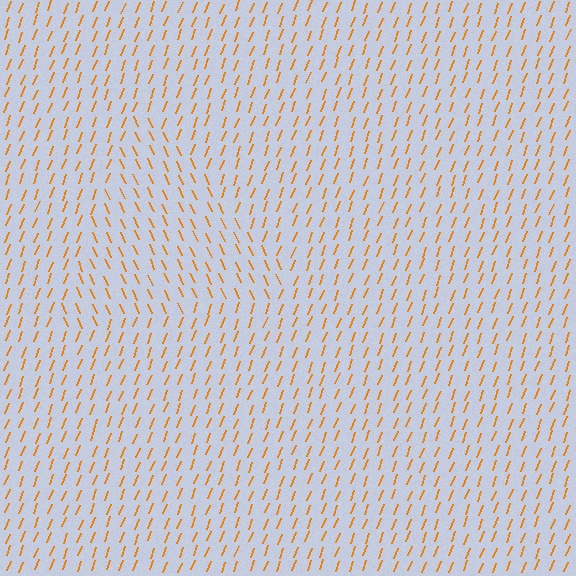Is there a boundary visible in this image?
Yes, there is a texture boundary formed by a change in line orientation.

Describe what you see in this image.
The image is filled with small orange line segments. A triangle region in the image has lines oriented differently from the surrounding lines, creating a visible texture boundary.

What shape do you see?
I see a triangle.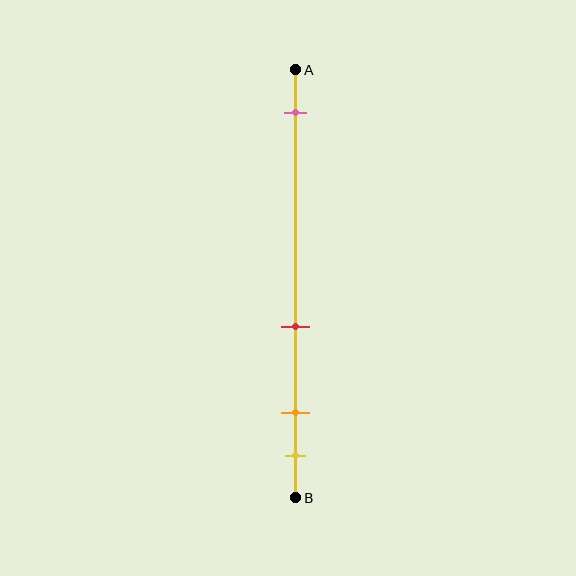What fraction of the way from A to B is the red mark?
The red mark is approximately 60% (0.6) of the way from A to B.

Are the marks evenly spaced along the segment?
No, the marks are not evenly spaced.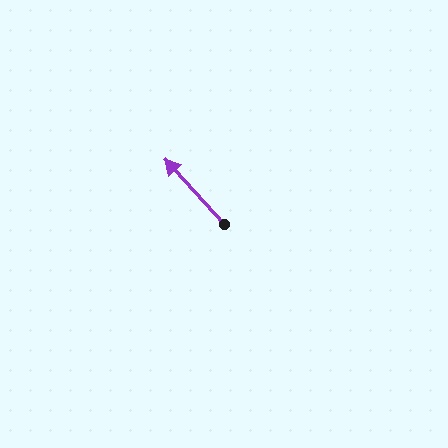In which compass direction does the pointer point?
Northwest.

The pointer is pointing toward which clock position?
Roughly 11 o'clock.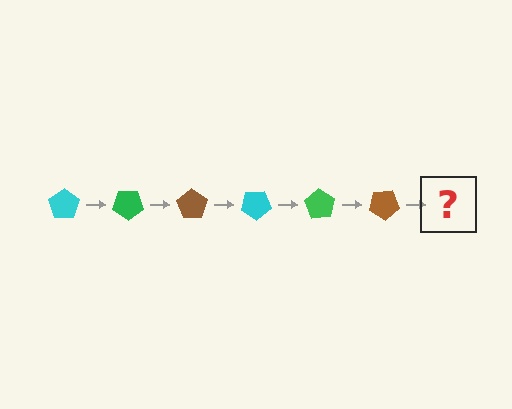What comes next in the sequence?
The next element should be a cyan pentagon, rotated 210 degrees from the start.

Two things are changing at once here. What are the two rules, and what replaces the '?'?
The two rules are that it rotates 35 degrees each step and the color cycles through cyan, green, and brown. The '?' should be a cyan pentagon, rotated 210 degrees from the start.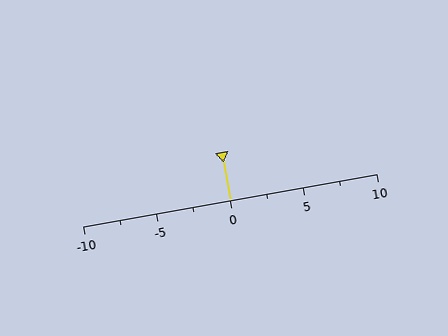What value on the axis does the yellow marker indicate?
The marker indicates approximately 0.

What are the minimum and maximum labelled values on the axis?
The axis runs from -10 to 10.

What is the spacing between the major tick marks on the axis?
The major ticks are spaced 5 apart.